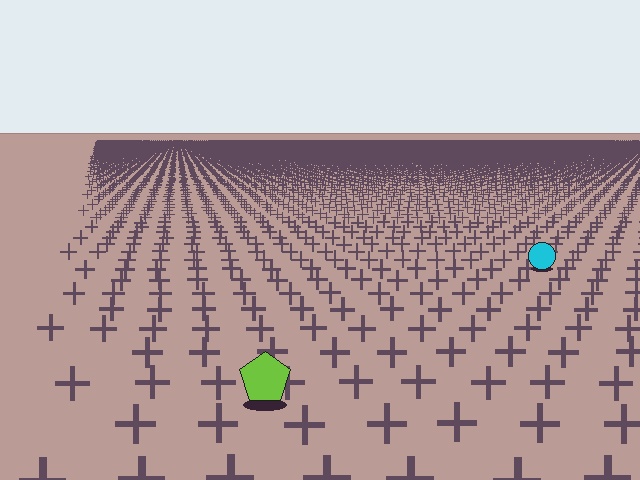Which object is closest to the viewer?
The lime pentagon is closest. The texture marks near it are larger and more spread out.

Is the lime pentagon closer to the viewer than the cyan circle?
Yes. The lime pentagon is closer — you can tell from the texture gradient: the ground texture is coarser near it.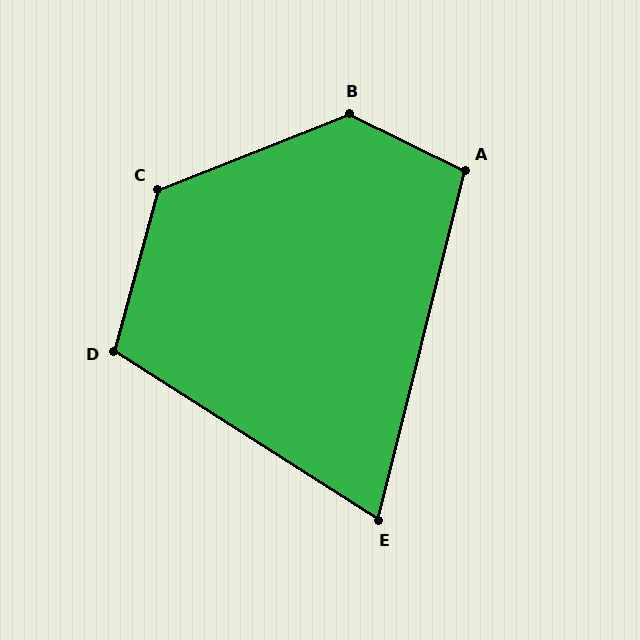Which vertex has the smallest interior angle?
E, at approximately 71 degrees.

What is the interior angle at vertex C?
Approximately 127 degrees (obtuse).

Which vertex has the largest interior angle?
B, at approximately 132 degrees.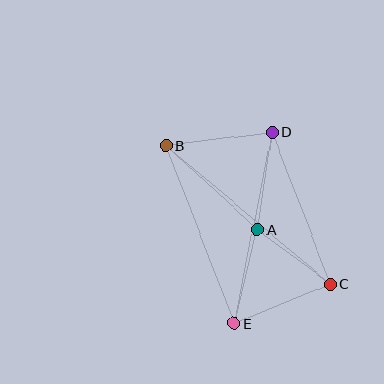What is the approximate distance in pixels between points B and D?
The distance between B and D is approximately 107 pixels.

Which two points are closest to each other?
Points A and C are closest to each other.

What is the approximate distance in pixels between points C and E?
The distance between C and E is approximately 103 pixels.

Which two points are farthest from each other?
Points B and C are farthest from each other.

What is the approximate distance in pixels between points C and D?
The distance between C and D is approximately 163 pixels.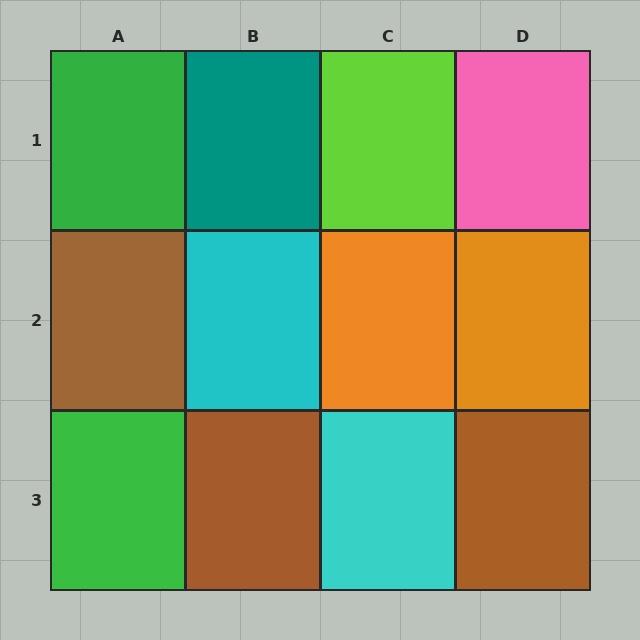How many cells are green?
2 cells are green.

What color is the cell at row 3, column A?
Green.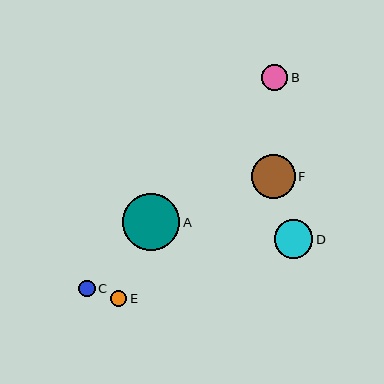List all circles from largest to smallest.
From largest to smallest: A, F, D, B, C, E.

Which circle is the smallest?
Circle E is the smallest with a size of approximately 16 pixels.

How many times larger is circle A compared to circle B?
Circle A is approximately 2.2 times the size of circle B.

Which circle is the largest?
Circle A is the largest with a size of approximately 57 pixels.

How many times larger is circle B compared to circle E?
Circle B is approximately 1.6 times the size of circle E.